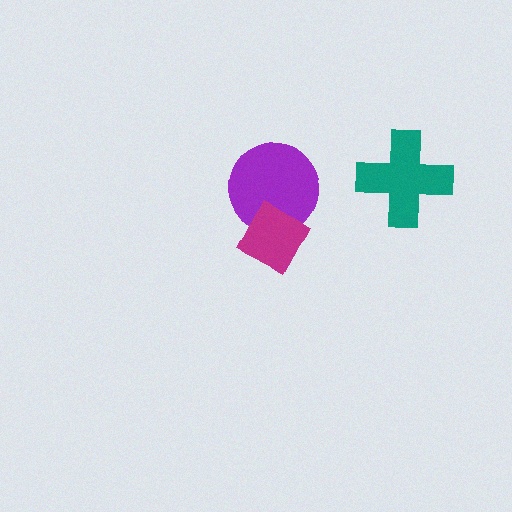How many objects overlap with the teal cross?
0 objects overlap with the teal cross.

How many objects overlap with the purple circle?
1 object overlaps with the purple circle.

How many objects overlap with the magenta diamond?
1 object overlaps with the magenta diamond.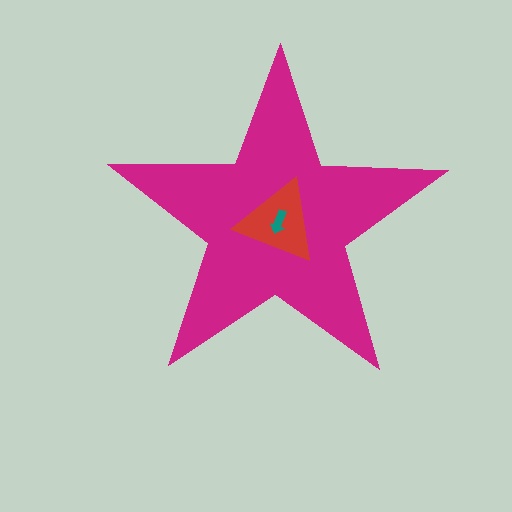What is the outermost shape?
The magenta star.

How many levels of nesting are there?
3.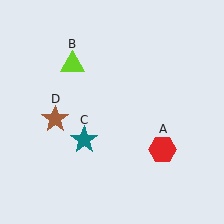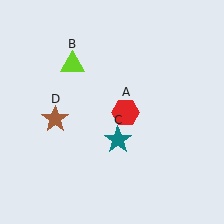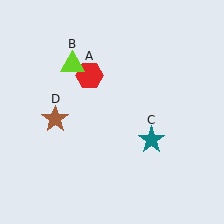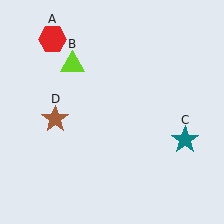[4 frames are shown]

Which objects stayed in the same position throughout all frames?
Lime triangle (object B) and brown star (object D) remained stationary.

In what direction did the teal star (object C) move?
The teal star (object C) moved right.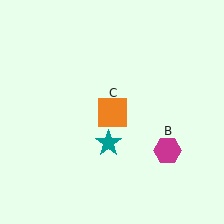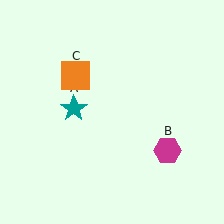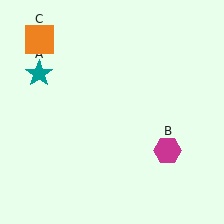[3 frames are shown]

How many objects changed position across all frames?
2 objects changed position: teal star (object A), orange square (object C).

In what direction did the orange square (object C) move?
The orange square (object C) moved up and to the left.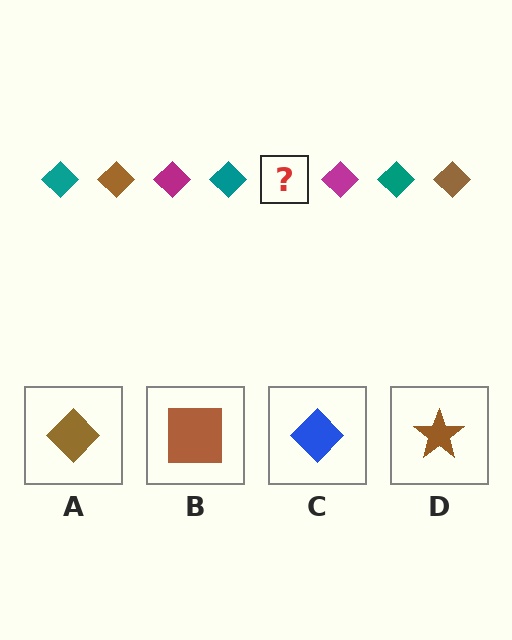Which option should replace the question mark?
Option A.